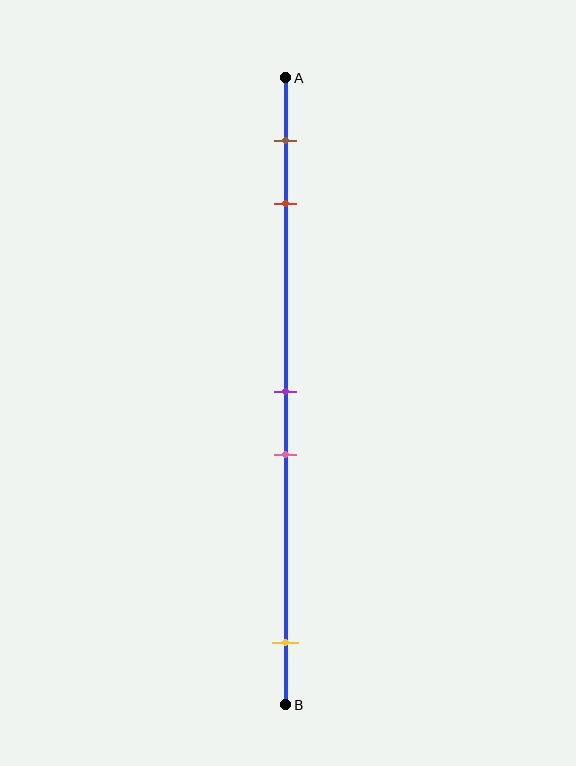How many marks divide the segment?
There are 5 marks dividing the segment.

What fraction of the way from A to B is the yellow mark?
The yellow mark is approximately 90% (0.9) of the way from A to B.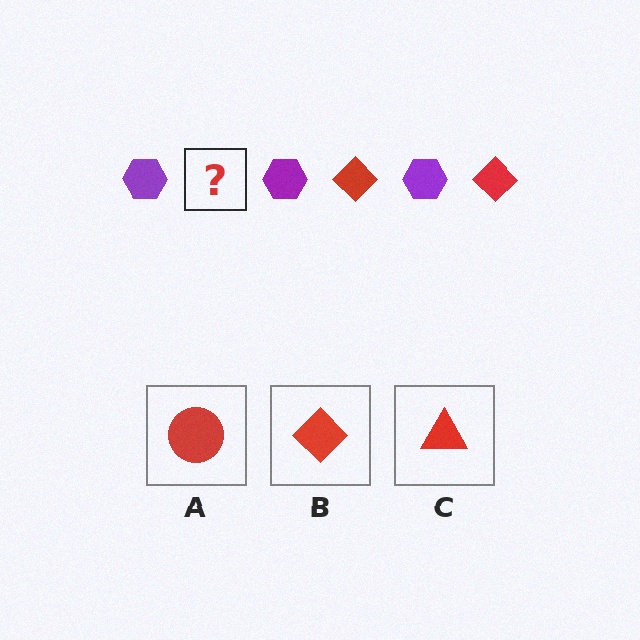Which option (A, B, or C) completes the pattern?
B.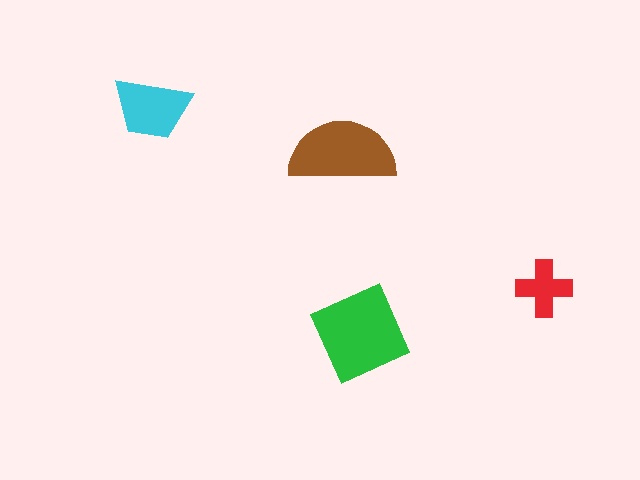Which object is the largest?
The green square.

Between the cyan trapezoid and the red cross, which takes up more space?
The cyan trapezoid.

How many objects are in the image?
There are 4 objects in the image.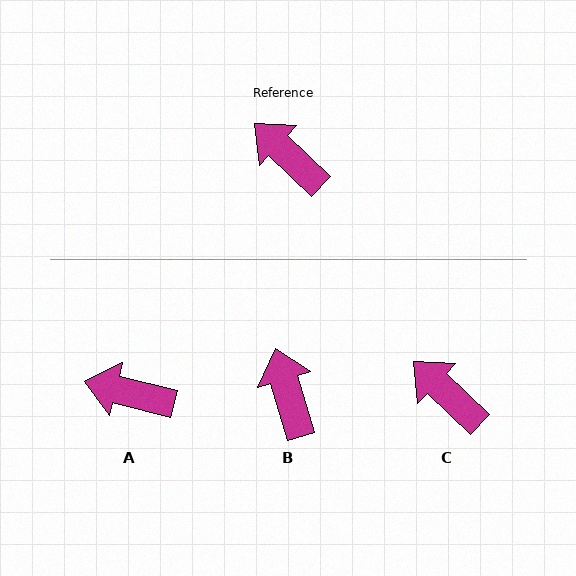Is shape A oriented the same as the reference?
No, it is off by about 29 degrees.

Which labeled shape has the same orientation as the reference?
C.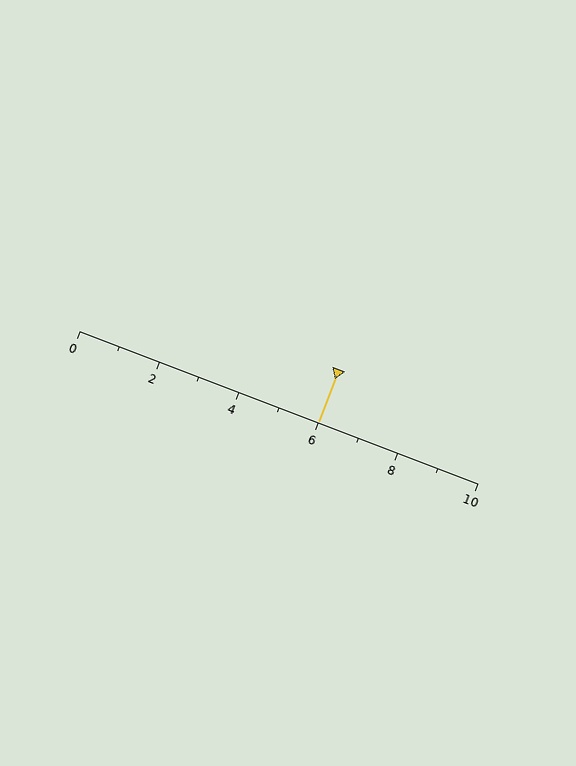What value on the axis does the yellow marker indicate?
The marker indicates approximately 6.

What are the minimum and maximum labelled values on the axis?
The axis runs from 0 to 10.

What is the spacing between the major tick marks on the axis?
The major ticks are spaced 2 apart.